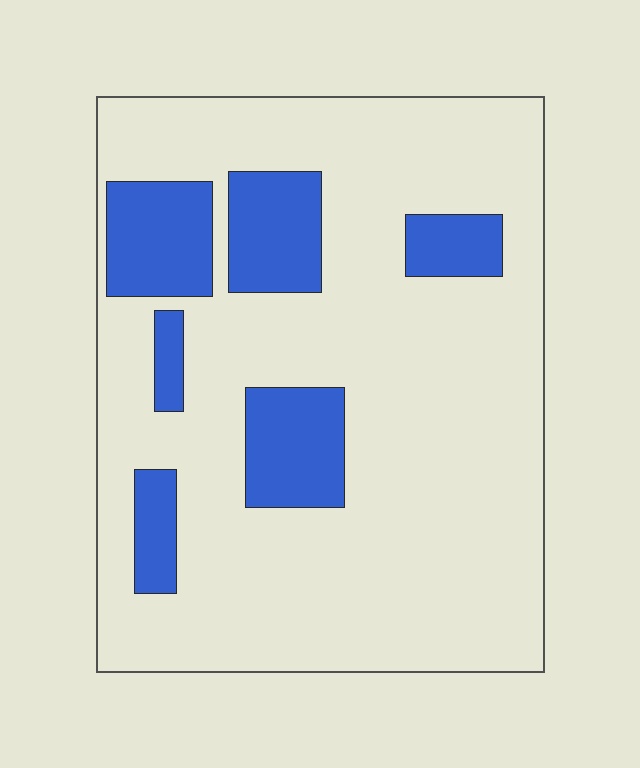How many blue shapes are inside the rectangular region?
6.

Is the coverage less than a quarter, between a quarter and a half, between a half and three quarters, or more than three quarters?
Less than a quarter.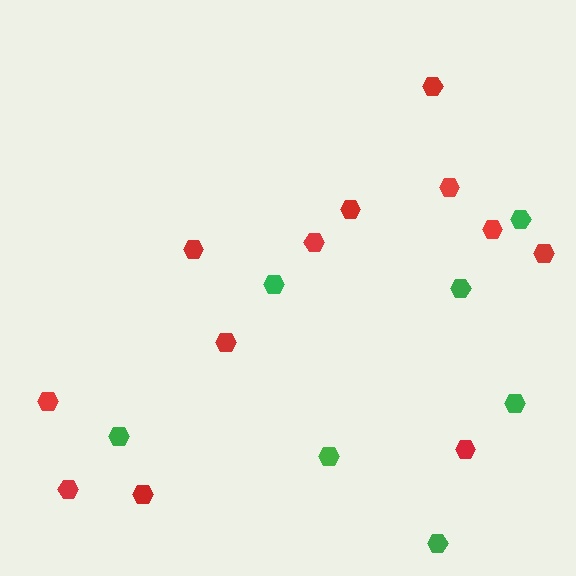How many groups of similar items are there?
There are 2 groups: one group of green hexagons (7) and one group of red hexagons (12).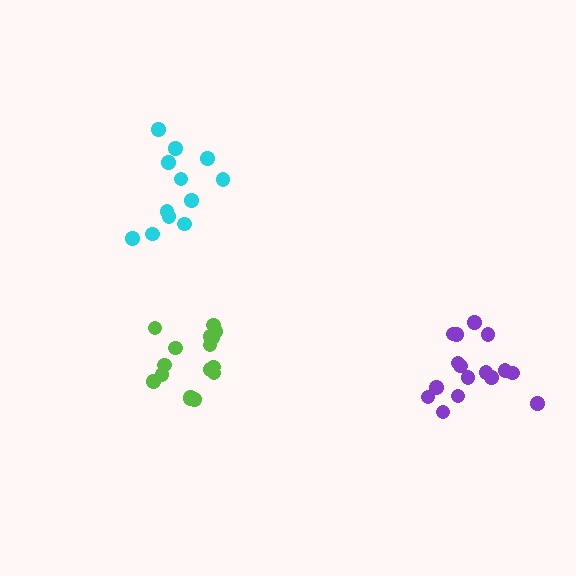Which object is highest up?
The cyan cluster is topmost.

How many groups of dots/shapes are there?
There are 3 groups.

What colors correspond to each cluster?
The clusters are colored: lime, cyan, purple.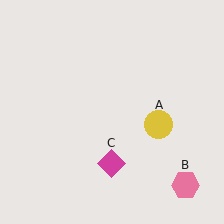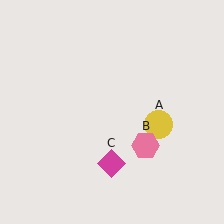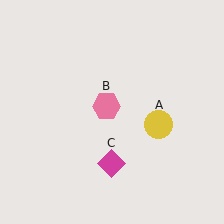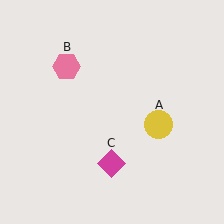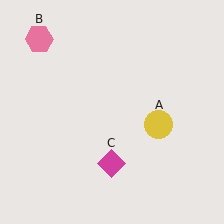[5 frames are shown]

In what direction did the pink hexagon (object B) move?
The pink hexagon (object B) moved up and to the left.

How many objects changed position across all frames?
1 object changed position: pink hexagon (object B).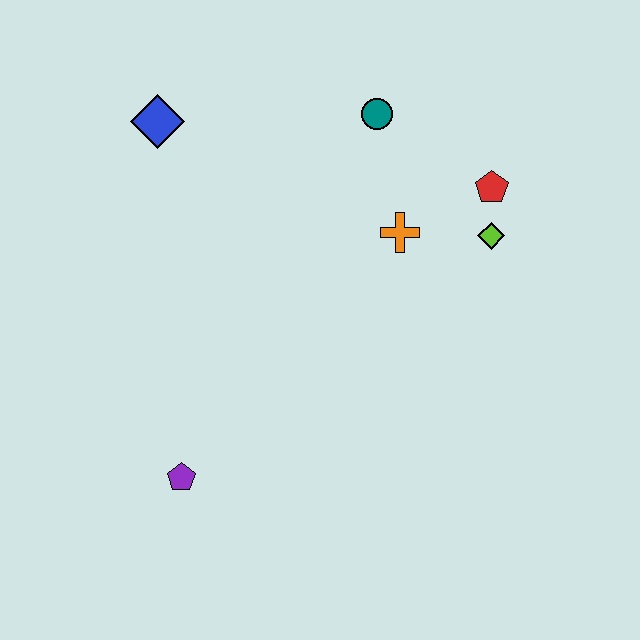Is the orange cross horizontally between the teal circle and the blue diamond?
No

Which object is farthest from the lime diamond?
The purple pentagon is farthest from the lime diamond.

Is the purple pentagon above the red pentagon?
No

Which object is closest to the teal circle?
The orange cross is closest to the teal circle.